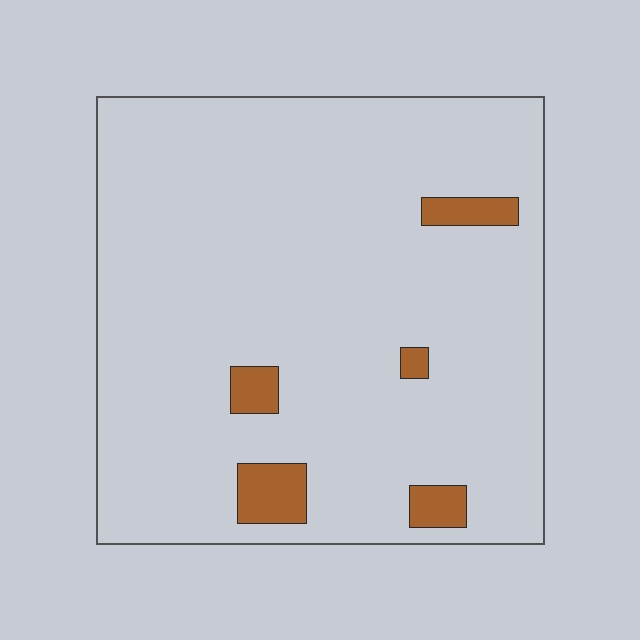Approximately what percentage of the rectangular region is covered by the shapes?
Approximately 5%.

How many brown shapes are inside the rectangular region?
5.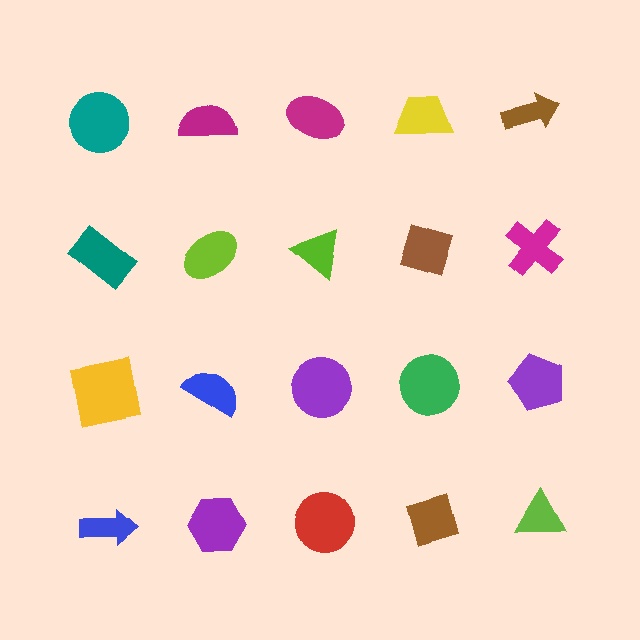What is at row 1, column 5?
A brown arrow.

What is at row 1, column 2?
A magenta semicircle.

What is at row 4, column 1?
A blue arrow.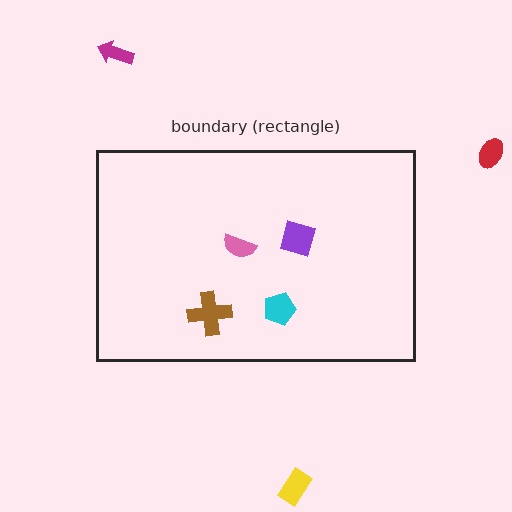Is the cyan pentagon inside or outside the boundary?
Inside.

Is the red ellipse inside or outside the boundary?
Outside.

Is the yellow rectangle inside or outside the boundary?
Outside.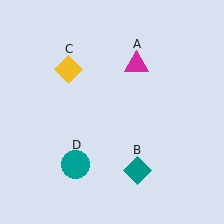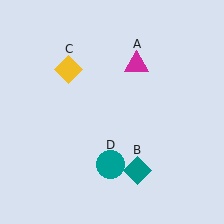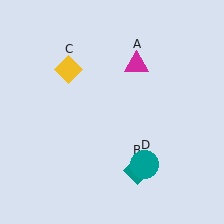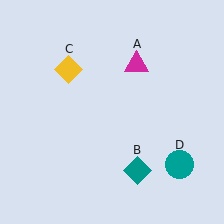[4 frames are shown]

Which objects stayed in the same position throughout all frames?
Magenta triangle (object A) and teal diamond (object B) and yellow diamond (object C) remained stationary.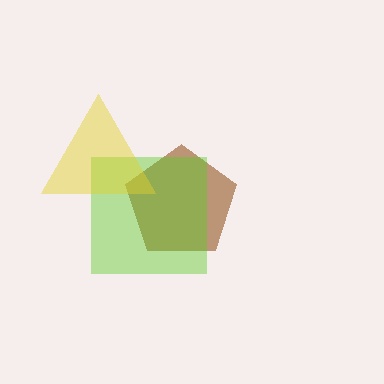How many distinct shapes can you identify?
There are 3 distinct shapes: a brown pentagon, a lime square, a yellow triangle.